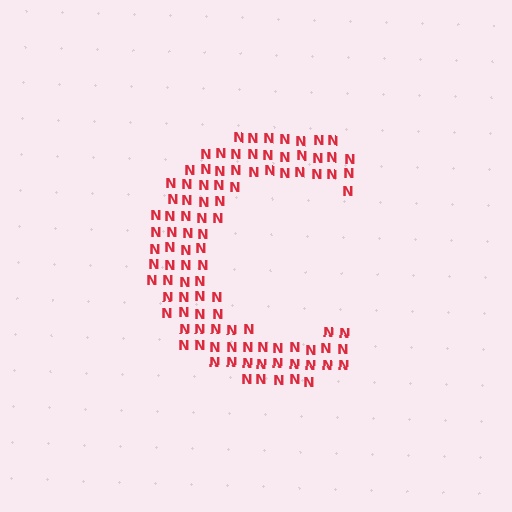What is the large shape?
The large shape is the letter C.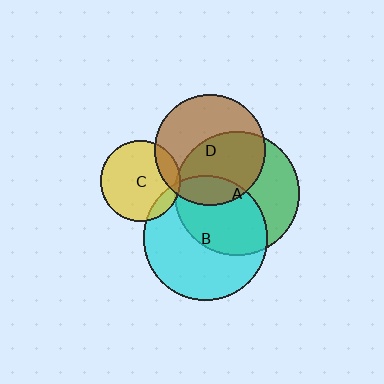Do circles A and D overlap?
Yes.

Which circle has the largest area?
Circle B (cyan).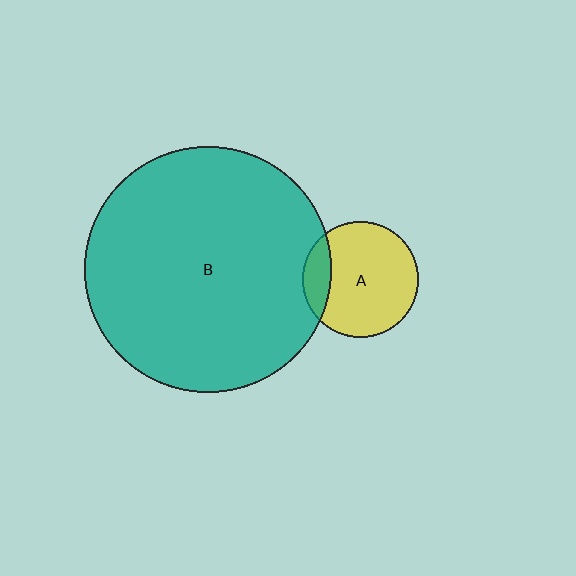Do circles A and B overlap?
Yes.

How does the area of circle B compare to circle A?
Approximately 4.5 times.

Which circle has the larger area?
Circle B (teal).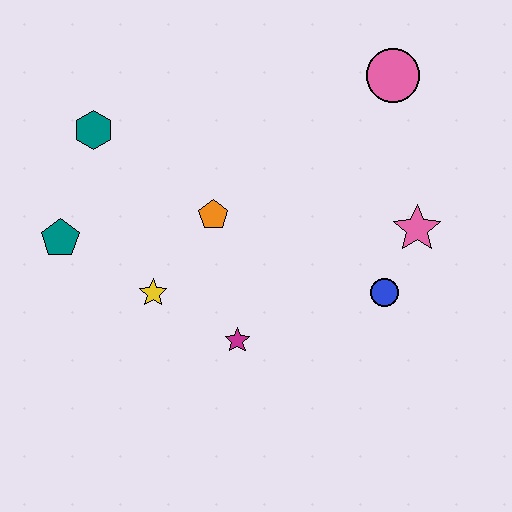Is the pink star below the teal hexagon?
Yes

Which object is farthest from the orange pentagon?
The pink circle is farthest from the orange pentagon.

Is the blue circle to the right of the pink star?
No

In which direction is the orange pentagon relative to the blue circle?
The orange pentagon is to the left of the blue circle.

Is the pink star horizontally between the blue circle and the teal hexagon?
No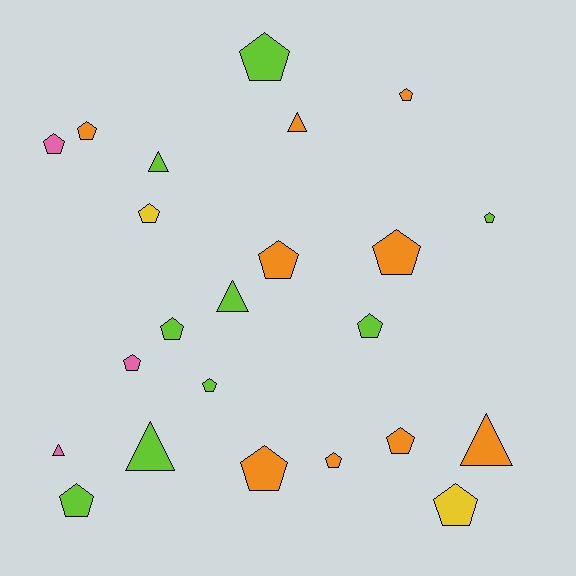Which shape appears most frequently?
Pentagon, with 17 objects.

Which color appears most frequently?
Lime, with 9 objects.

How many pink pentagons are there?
There are 2 pink pentagons.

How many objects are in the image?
There are 23 objects.